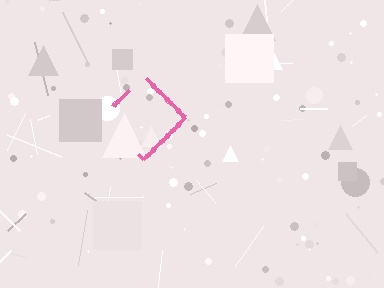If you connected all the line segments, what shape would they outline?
They would outline a diamond.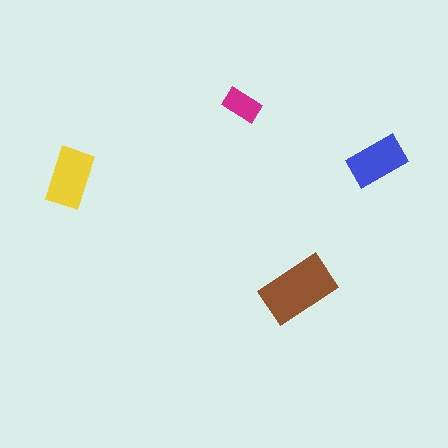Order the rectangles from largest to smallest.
the brown one, the yellow one, the blue one, the magenta one.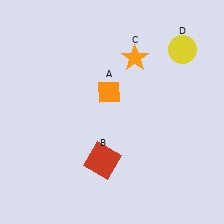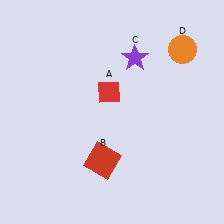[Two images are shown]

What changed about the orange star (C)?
In Image 1, C is orange. In Image 2, it changed to purple.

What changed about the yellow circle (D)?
In Image 1, D is yellow. In Image 2, it changed to orange.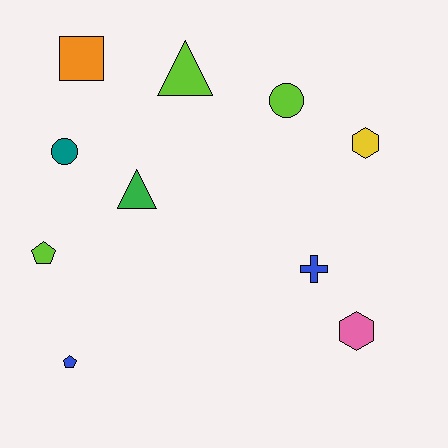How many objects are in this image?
There are 10 objects.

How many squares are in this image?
There is 1 square.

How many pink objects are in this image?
There is 1 pink object.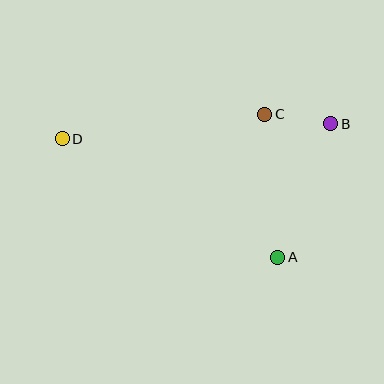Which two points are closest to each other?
Points B and C are closest to each other.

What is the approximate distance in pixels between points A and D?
The distance between A and D is approximately 246 pixels.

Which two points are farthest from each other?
Points B and D are farthest from each other.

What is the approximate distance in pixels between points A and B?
The distance between A and B is approximately 143 pixels.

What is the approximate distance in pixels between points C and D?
The distance between C and D is approximately 204 pixels.